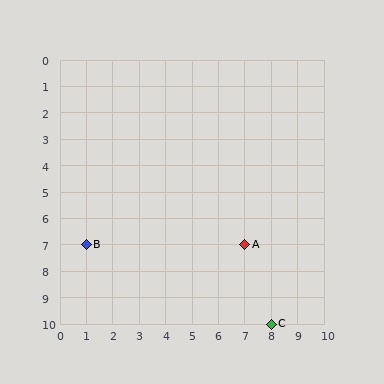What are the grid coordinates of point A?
Point A is at grid coordinates (7, 7).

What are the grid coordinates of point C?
Point C is at grid coordinates (8, 10).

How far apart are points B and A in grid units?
Points B and A are 6 columns apart.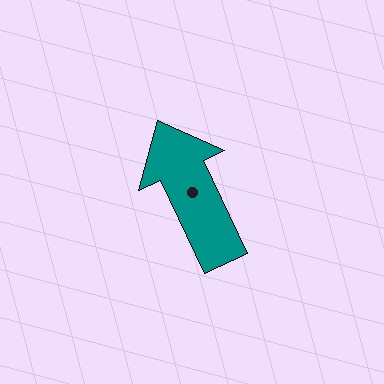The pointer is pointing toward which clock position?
Roughly 11 o'clock.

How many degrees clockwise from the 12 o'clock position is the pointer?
Approximately 335 degrees.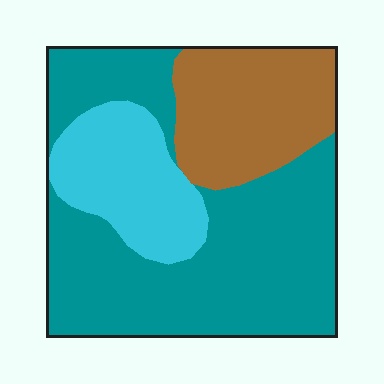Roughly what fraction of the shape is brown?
Brown covers roughly 25% of the shape.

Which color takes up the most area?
Teal, at roughly 55%.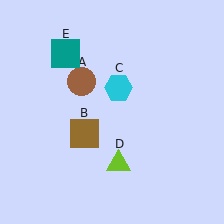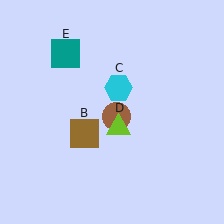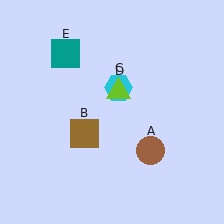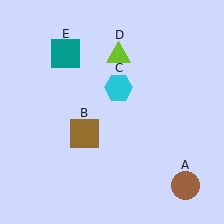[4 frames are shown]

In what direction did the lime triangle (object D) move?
The lime triangle (object D) moved up.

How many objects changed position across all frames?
2 objects changed position: brown circle (object A), lime triangle (object D).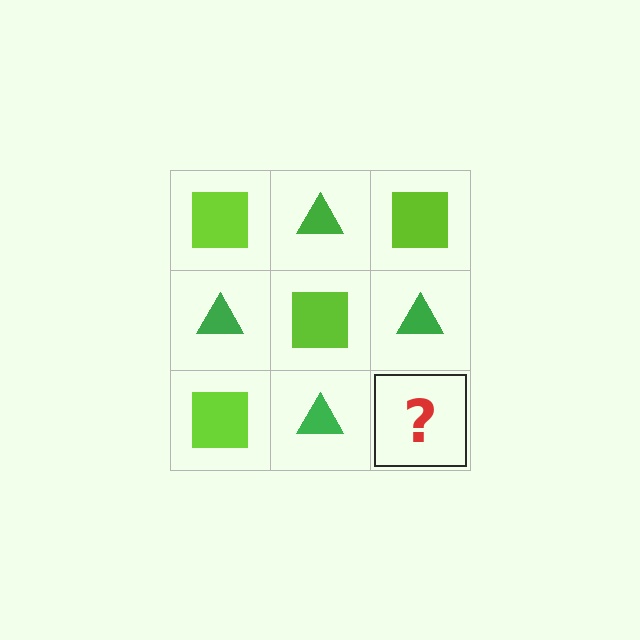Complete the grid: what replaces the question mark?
The question mark should be replaced with a lime square.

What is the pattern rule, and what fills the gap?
The rule is that it alternates lime square and green triangle in a checkerboard pattern. The gap should be filled with a lime square.